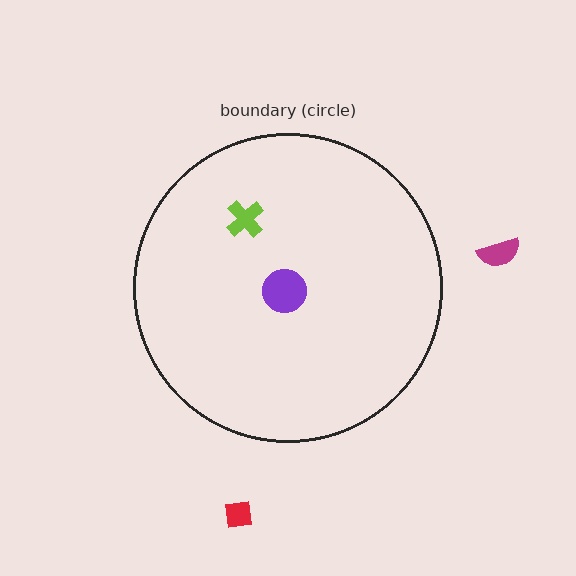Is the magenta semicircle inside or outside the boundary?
Outside.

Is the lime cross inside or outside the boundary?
Inside.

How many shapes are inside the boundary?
2 inside, 2 outside.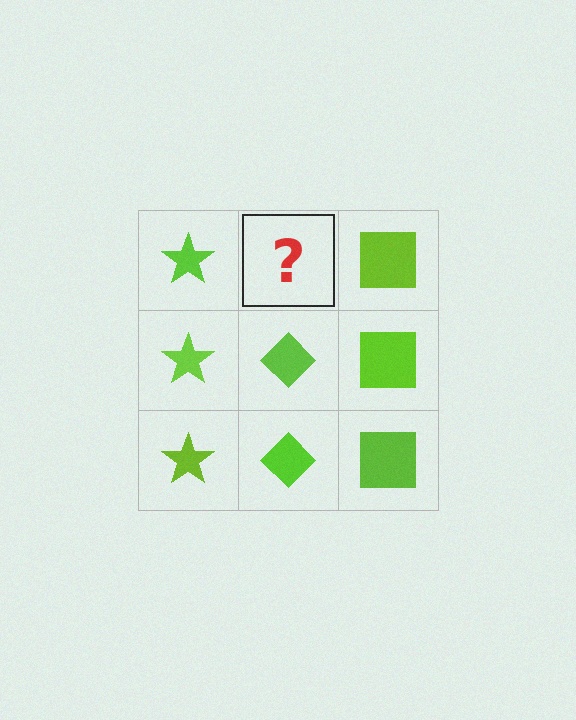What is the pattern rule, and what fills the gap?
The rule is that each column has a consistent shape. The gap should be filled with a lime diamond.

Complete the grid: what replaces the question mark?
The question mark should be replaced with a lime diamond.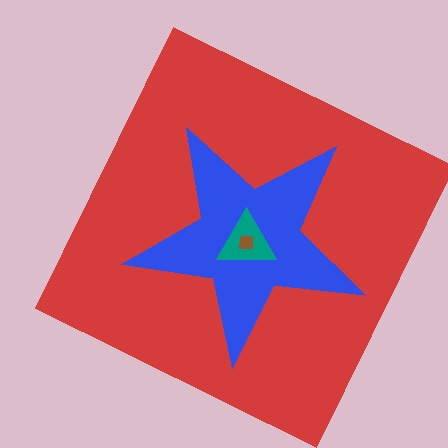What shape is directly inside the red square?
The blue star.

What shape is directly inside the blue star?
The teal triangle.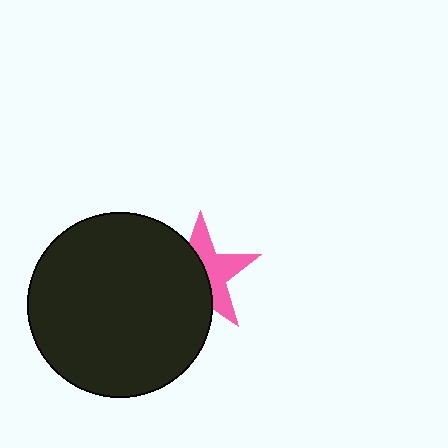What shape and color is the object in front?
The object in front is a black circle.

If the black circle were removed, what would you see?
You would see the complete pink star.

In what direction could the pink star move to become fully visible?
The pink star could move right. That would shift it out from behind the black circle entirely.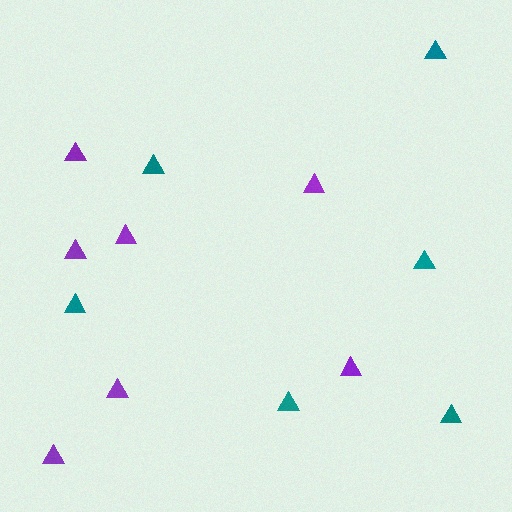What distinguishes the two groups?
There are 2 groups: one group of purple triangles (7) and one group of teal triangles (6).